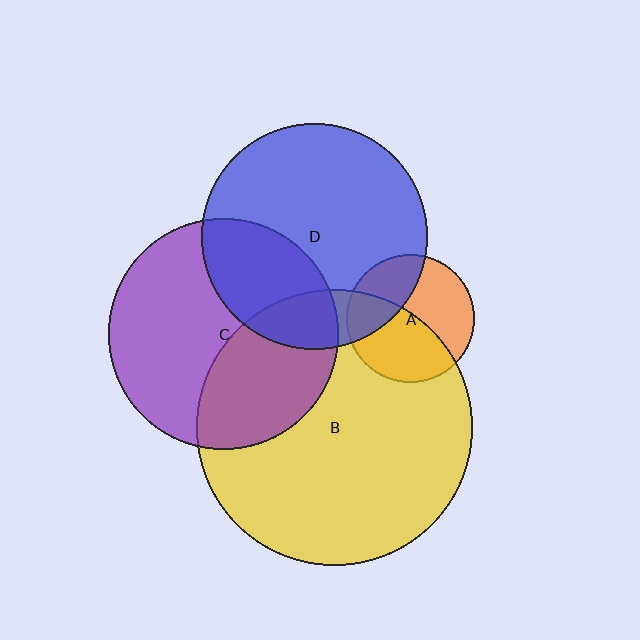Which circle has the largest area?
Circle B (yellow).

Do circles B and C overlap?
Yes.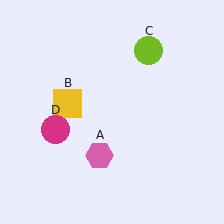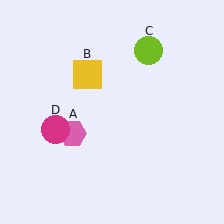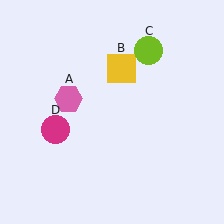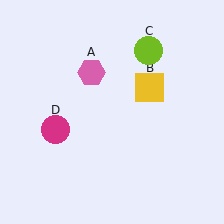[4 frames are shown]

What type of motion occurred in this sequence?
The pink hexagon (object A), yellow square (object B) rotated clockwise around the center of the scene.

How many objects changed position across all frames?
2 objects changed position: pink hexagon (object A), yellow square (object B).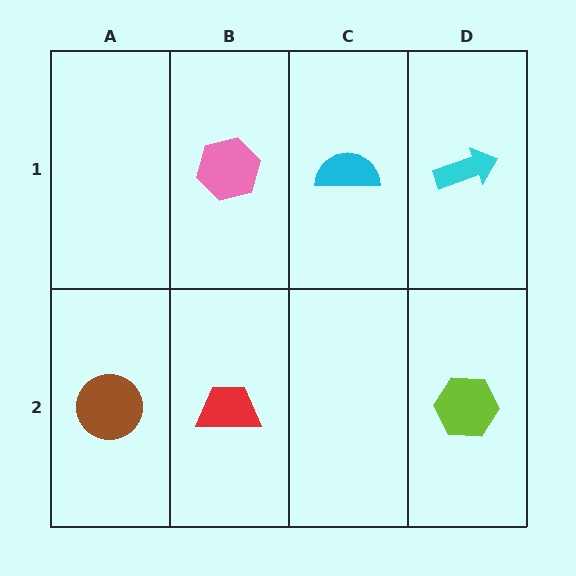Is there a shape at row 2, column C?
No, that cell is empty.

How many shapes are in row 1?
3 shapes.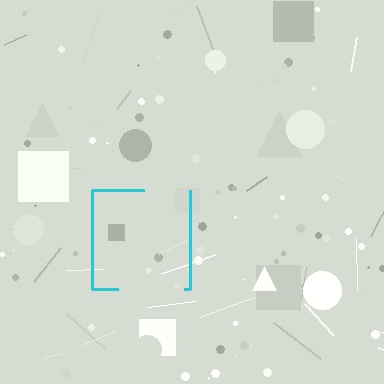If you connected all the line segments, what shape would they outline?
They would outline a square.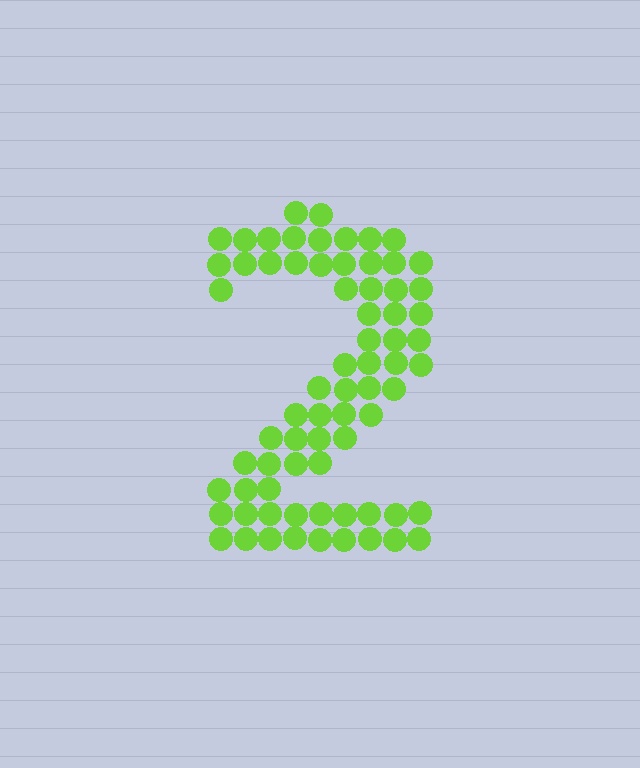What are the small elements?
The small elements are circles.